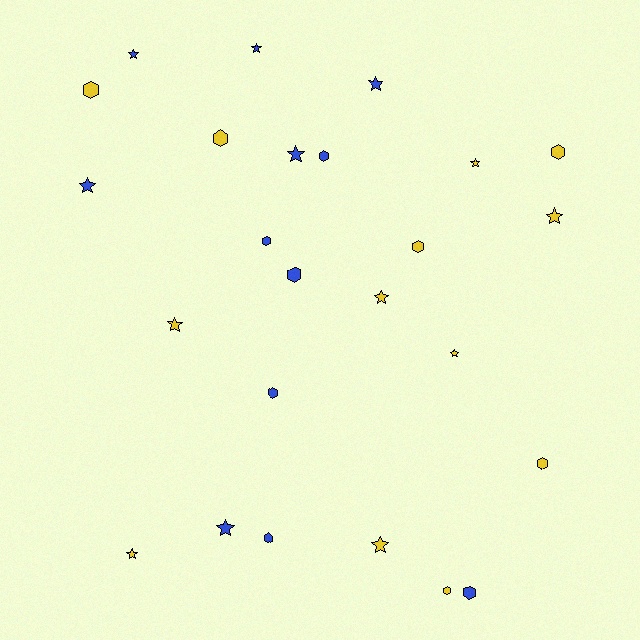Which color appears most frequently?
Yellow, with 13 objects.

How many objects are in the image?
There are 25 objects.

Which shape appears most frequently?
Star, with 13 objects.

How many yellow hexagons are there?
There are 6 yellow hexagons.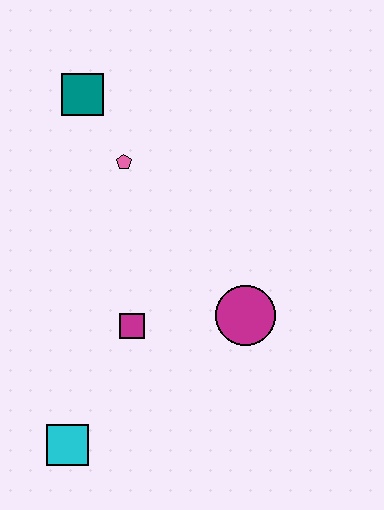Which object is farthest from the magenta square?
The teal square is farthest from the magenta square.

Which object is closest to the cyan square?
The magenta square is closest to the cyan square.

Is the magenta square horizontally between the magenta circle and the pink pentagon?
Yes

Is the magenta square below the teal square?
Yes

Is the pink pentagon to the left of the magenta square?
Yes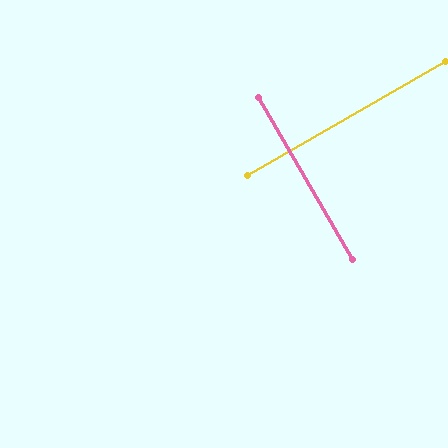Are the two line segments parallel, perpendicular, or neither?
Perpendicular — they meet at approximately 90°.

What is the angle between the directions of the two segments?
Approximately 90 degrees.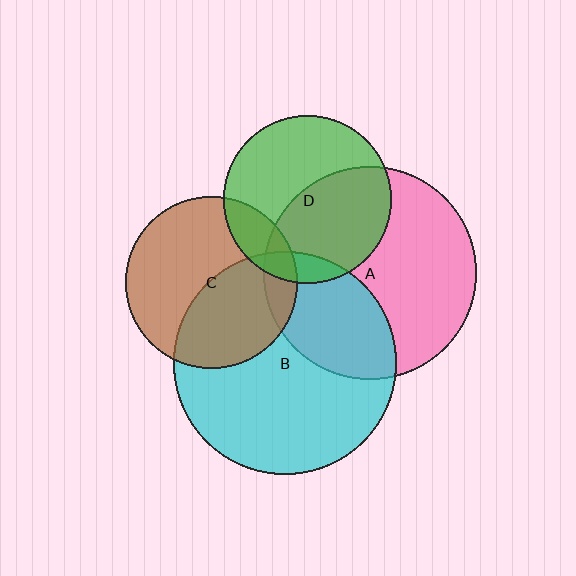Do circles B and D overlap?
Yes.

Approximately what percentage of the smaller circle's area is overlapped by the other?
Approximately 10%.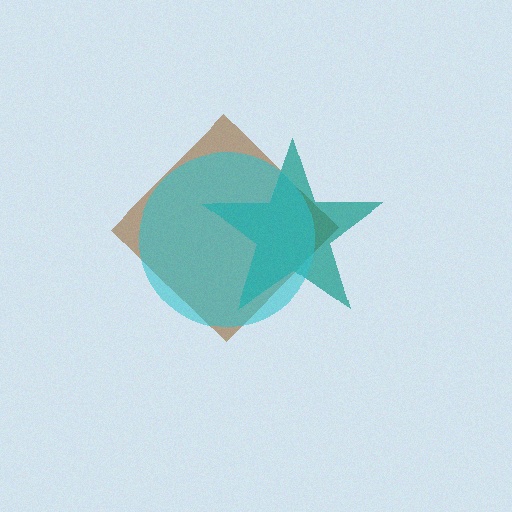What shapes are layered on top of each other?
The layered shapes are: a brown diamond, a teal star, a cyan circle.